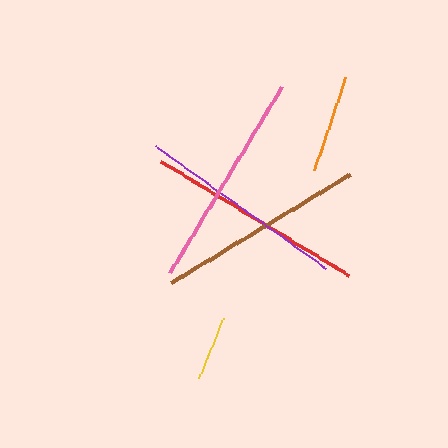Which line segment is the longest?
The red line is the longest at approximately 220 pixels.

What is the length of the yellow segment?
The yellow segment is approximately 65 pixels long.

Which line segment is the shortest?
The yellow line is the shortest at approximately 65 pixels.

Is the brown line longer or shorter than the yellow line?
The brown line is longer than the yellow line.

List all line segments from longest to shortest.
From longest to shortest: red, pink, purple, brown, orange, yellow.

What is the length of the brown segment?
The brown segment is approximately 209 pixels long.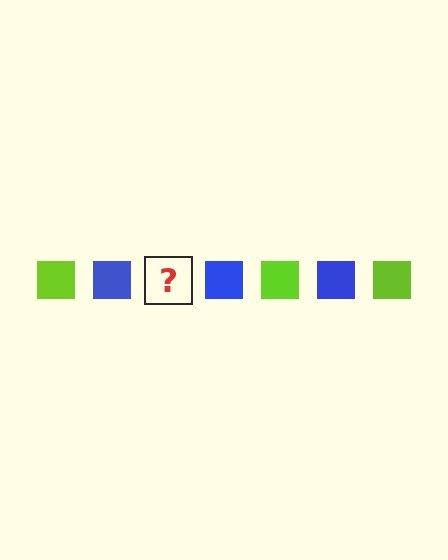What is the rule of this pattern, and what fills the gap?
The rule is that the pattern cycles through lime, blue squares. The gap should be filled with a lime square.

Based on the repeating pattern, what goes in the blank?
The blank should be a lime square.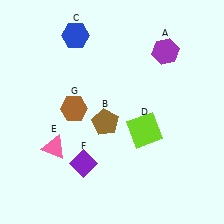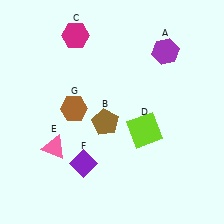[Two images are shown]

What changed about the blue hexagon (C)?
In Image 1, C is blue. In Image 2, it changed to magenta.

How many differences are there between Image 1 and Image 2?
There is 1 difference between the two images.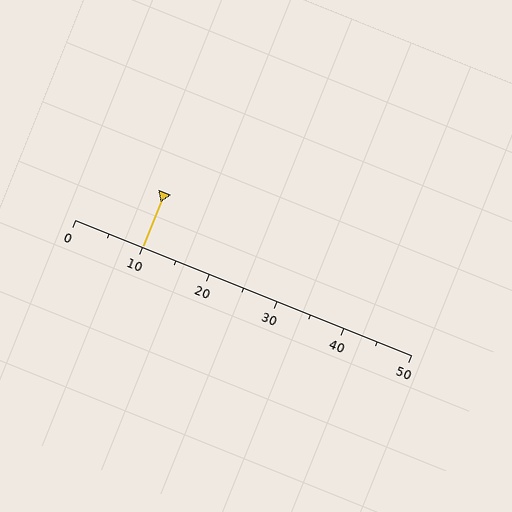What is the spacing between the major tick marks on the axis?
The major ticks are spaced 10 apart.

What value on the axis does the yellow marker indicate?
The marker indicates approximately 10.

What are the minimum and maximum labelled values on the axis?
The axis runs from 0 to 50.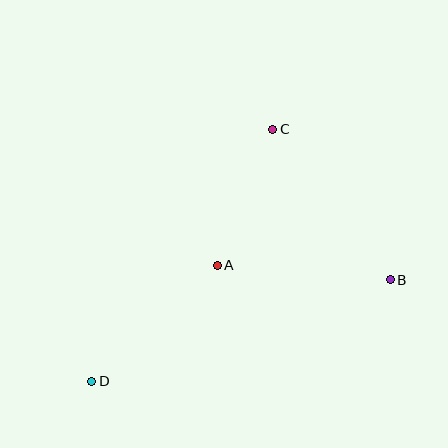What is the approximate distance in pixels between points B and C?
The distance between B and C is approximately 191 pixels.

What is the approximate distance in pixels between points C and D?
The distance between C and D is approximately 310 pixels.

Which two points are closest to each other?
Points A and C are closest to each other.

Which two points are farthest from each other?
Points B and D are farthest from each other.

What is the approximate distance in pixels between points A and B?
The distance between A and B is approximately 174 pixels.